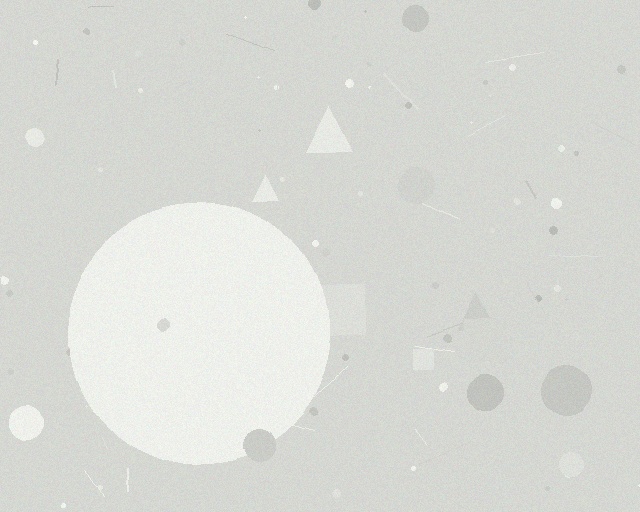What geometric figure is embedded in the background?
A circle is embedded in the background.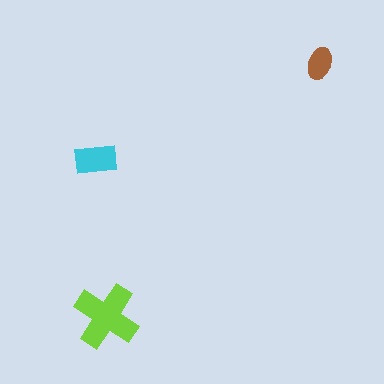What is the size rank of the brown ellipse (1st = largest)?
3rd.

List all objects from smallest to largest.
The brown ellipse, the cyan rectangle, the lime cross.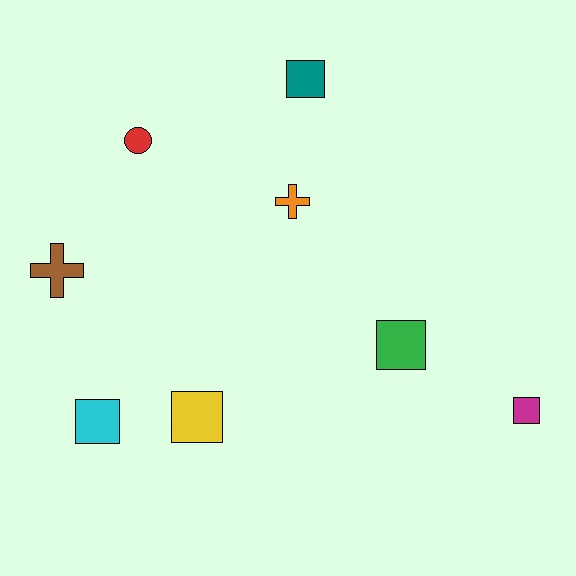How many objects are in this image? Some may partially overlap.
There are 8 objects.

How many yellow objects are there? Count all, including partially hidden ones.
There is 1 yellow object.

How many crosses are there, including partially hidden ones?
There are 2 crosses.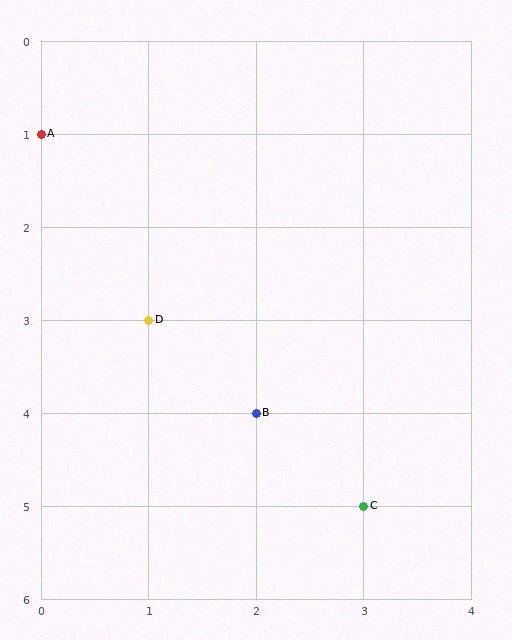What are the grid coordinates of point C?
Point C is at grid coordinates (3, 5).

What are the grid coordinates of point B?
Point B is at grid coordinates (2, 4).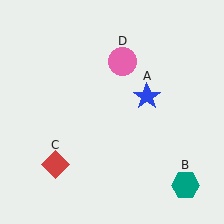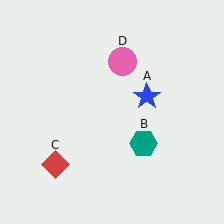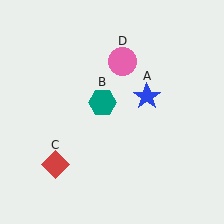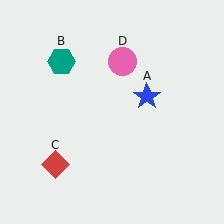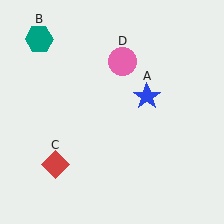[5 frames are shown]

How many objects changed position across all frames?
1 object changed position: teal hexagon (object B).